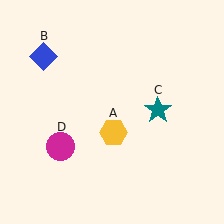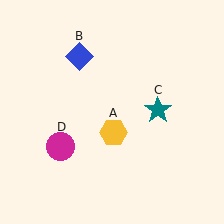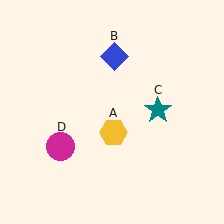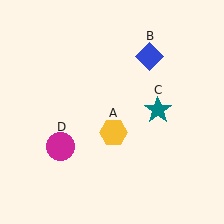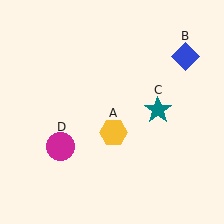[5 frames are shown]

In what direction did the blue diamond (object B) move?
The blue diamond (object B) moved right.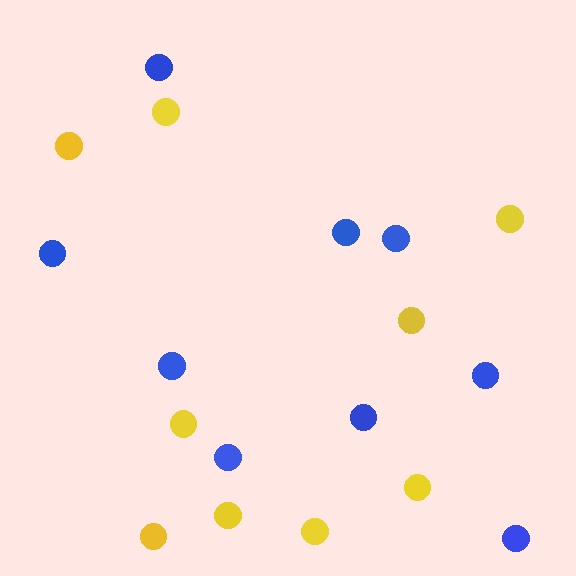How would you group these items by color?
There are 2 groups: one group of blue circles (9) and one group of yellow circles (9).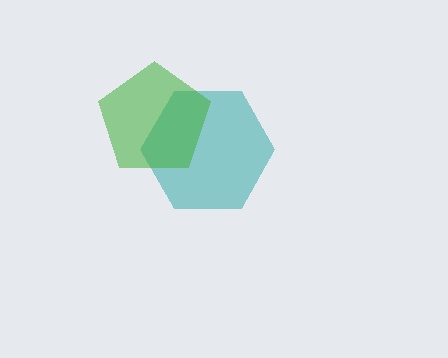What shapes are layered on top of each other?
The layered shapes are: a teal hexagon, a green pentagon.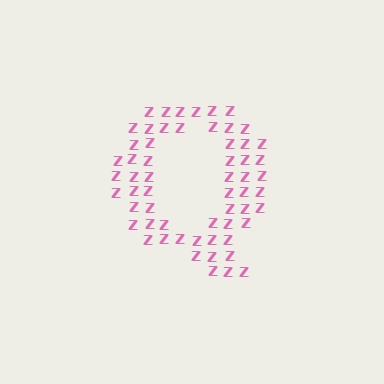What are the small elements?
The small elements are letter Z's.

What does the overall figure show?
The overall figure shows the letter Q.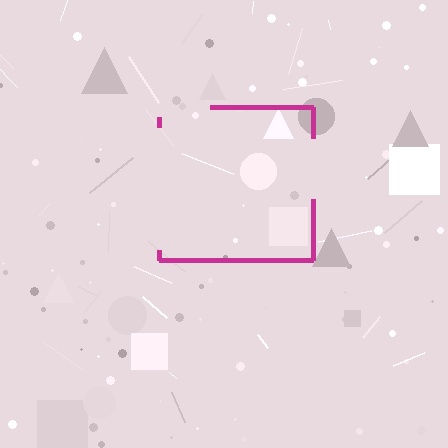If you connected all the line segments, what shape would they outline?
They would outline a square.